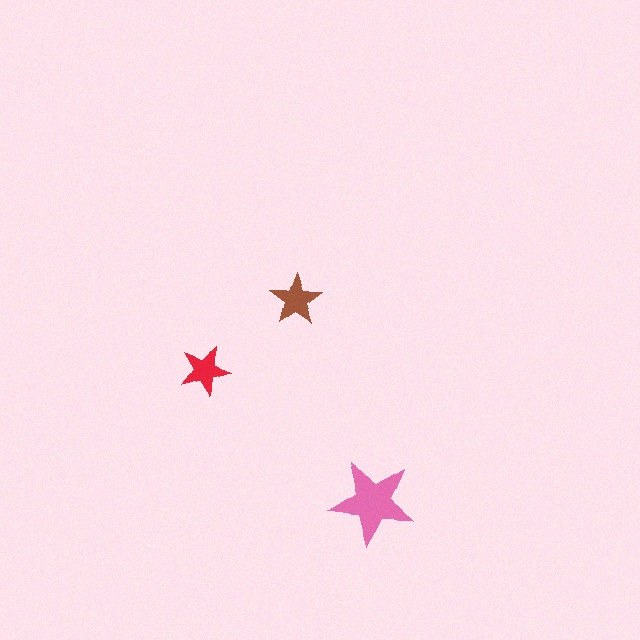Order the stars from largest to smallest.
the pink one, the brown one, the red one.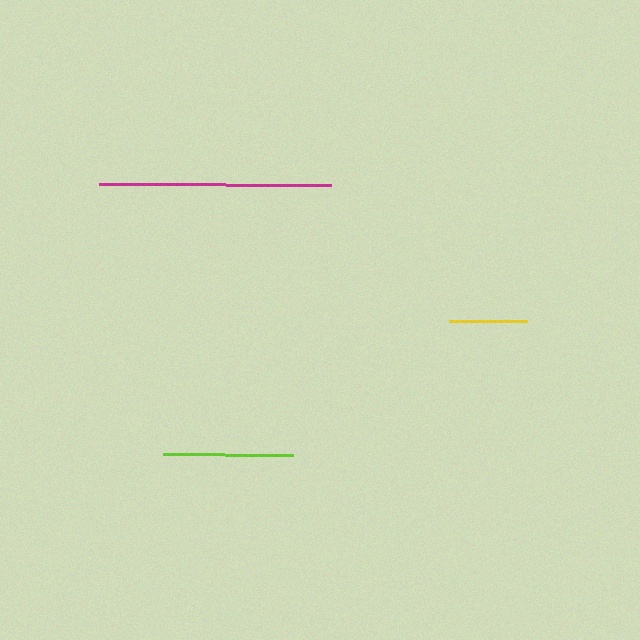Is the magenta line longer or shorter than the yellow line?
The magenta line is longer than the yellow line.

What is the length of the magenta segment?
The magenta segment is approximately 231 pixels long.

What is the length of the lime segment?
The lime segment is approximately 130 pixels long.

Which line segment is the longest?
The magenta line is the longest at approximately 231 pixels.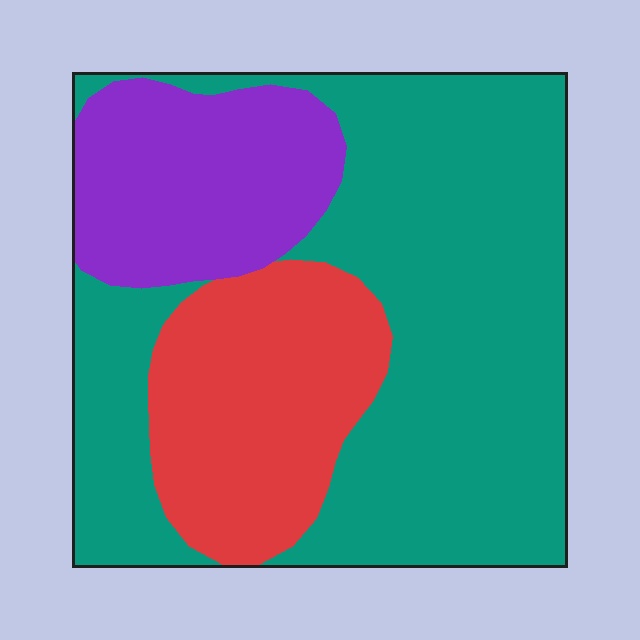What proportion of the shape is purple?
Purple covers about 20% of the shape.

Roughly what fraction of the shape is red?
Red takes up about one fifth (1/5) of the shape.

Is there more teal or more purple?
Teal.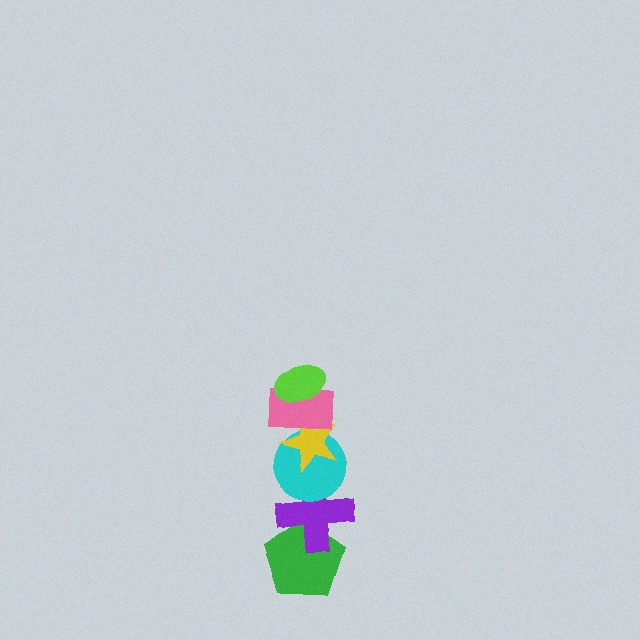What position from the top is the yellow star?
The yellow star is 3rd from the top.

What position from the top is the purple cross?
The purple cross is 5th from the top.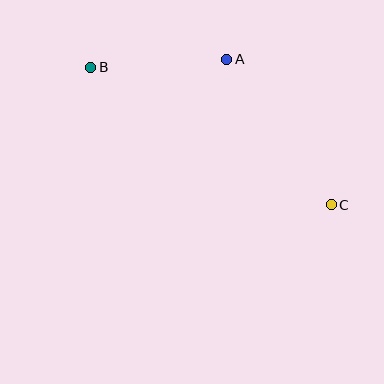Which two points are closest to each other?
Points A and B are closest to each other.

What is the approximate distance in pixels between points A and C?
The distance between A and C is approximately 179 pixels.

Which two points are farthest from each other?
Points B and C are farthest from each other.